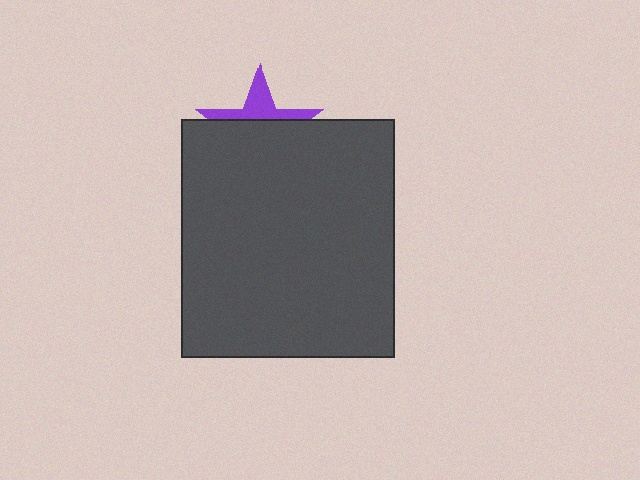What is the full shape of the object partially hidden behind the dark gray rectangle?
The partially hidden object is a purple star.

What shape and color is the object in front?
The object in front is a dark gray rectangle.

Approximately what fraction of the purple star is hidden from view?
Roughly 64% of the purple star is hidden behind the dark gray rectangle.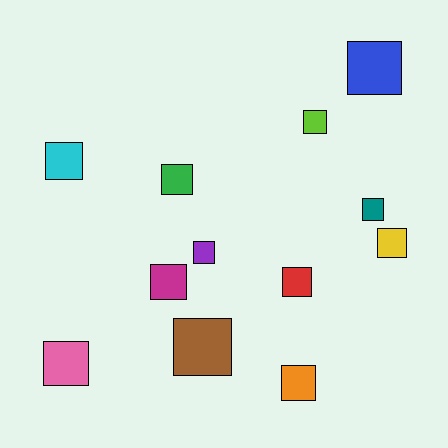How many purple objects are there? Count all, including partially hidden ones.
There is 1 purple object.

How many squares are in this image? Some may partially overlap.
There are 12 squares.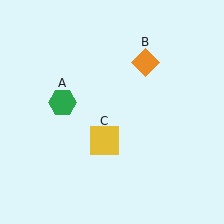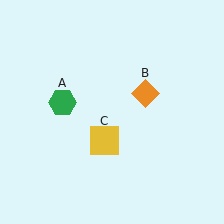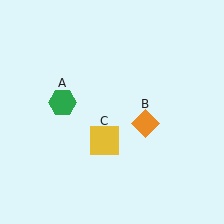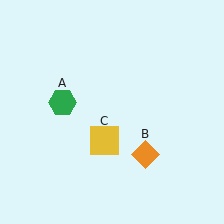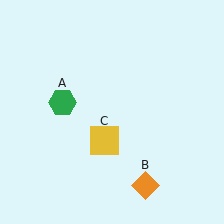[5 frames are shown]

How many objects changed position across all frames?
1 object changed position: orange diamond (object B).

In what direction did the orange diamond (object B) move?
The orange diamond (object B) moved down.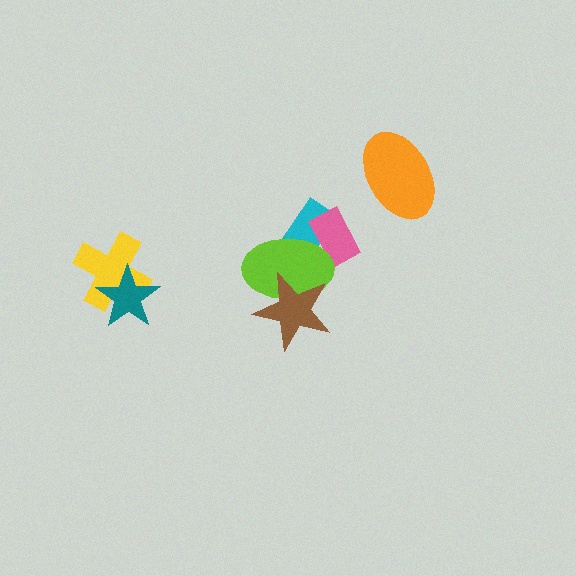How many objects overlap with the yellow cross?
1 object overlaps with the yellow cross.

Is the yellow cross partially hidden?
Yes, it is partially covered by another shape.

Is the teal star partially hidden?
No, no other shape covers it.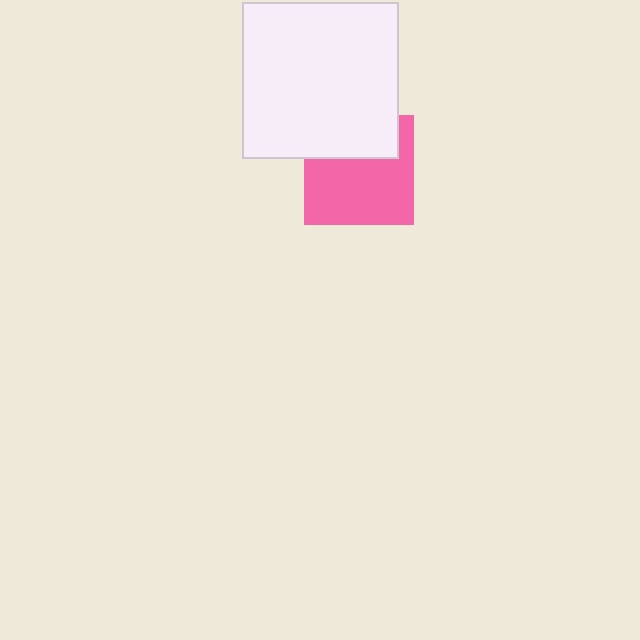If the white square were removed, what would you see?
You would see the complete pink square.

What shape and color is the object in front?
The object in front is a white square.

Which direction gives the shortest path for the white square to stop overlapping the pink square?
Moving up gives the shortest separation.